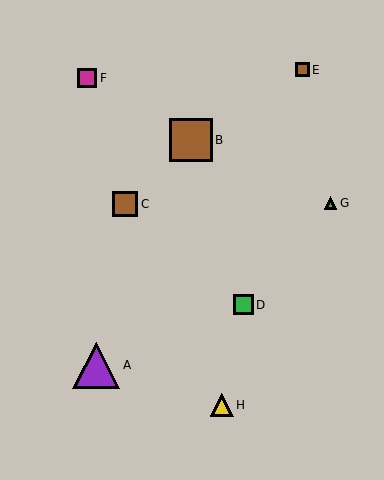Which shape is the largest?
The purple triangle (labeled A) is the largest.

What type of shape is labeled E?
Shape E is a brown square.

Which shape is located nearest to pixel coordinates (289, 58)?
The brown square (labeled E) at (302, 70) is nearest to that location.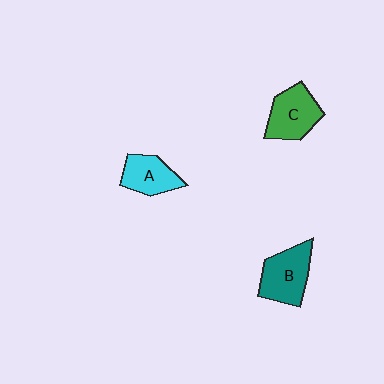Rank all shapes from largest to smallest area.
From largest to smallest: B (teal), C (green), A (cyan).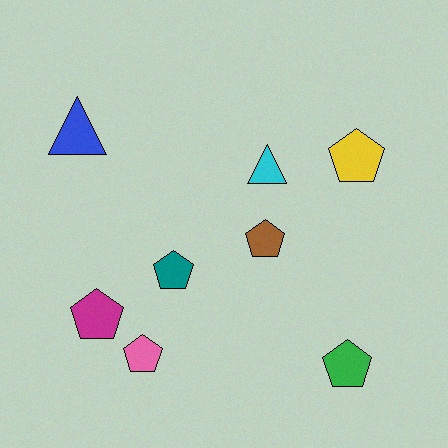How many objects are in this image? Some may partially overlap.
There are 8 objects.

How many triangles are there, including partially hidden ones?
There are 2 triangles.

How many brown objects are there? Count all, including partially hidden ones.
There is 1 brown object.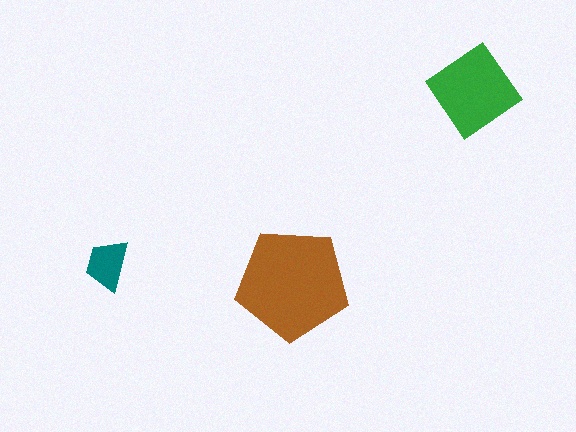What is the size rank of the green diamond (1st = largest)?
2nd.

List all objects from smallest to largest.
The teal trapezoid, the green diamond, the brown pentagon.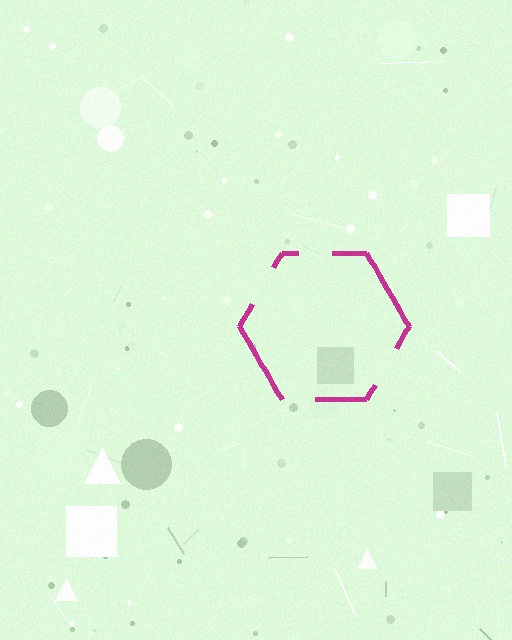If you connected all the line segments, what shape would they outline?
They would outline a hexagon.